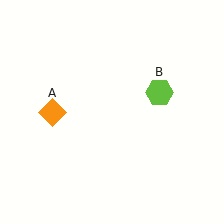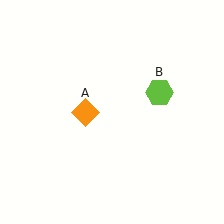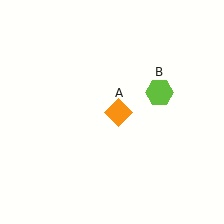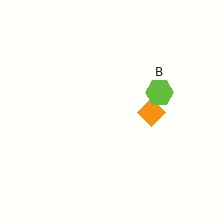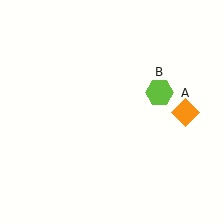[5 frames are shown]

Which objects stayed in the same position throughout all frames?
Lime hexagon (object B) remained stationary.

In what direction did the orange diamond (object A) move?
The orange diamond (object A) moved right.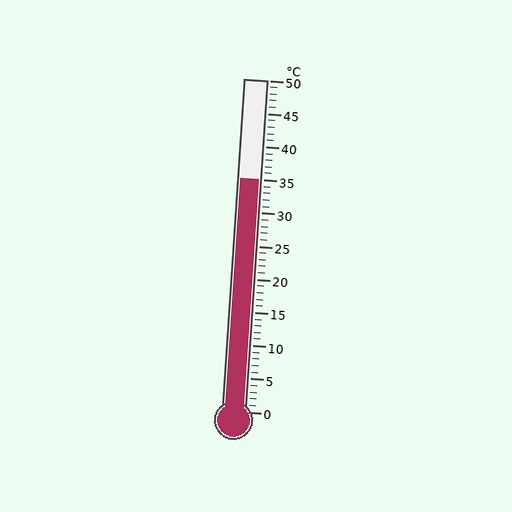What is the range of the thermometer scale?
The thermometer scale ranges from 0°C to 50°C.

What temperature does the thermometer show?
The thermometer shows approximately 35°C.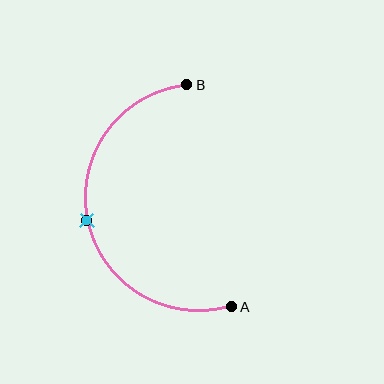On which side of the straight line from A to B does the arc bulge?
The arc bulges to the left of the straight line connecting A and B.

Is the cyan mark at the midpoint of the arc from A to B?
Yes. The cyan mark lies on the arc at equal arc-length from both A and B — it is the arc midpoint.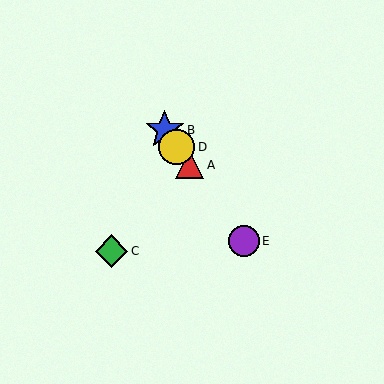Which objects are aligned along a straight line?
Objects A, B, D, E are aligned along a straight line.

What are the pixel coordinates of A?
Object A is at (189, 165).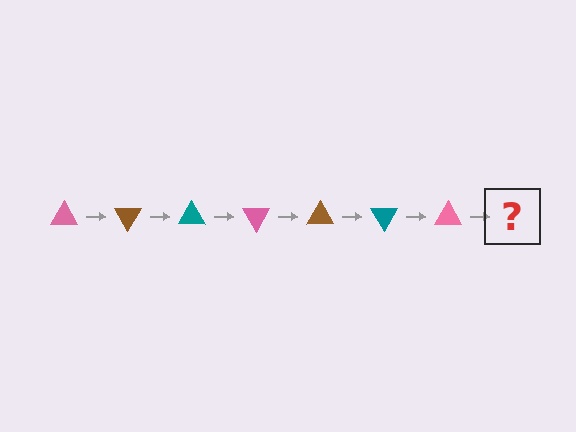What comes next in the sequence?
The next element should be a brown triangle, rotated 420 degrees from the start.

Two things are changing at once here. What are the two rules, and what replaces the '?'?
The two rules are that it rotates 60 degrees each step and the color cycles through pink, brown, and teal. The '?' should be a brown triangle, rotated 420 degrees from the start.